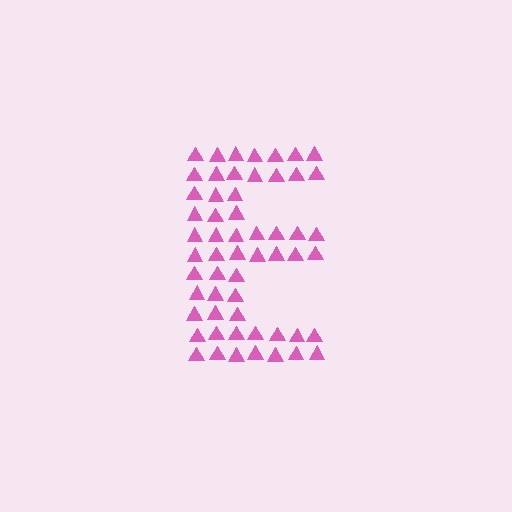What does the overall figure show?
The overall figure shows the letter E.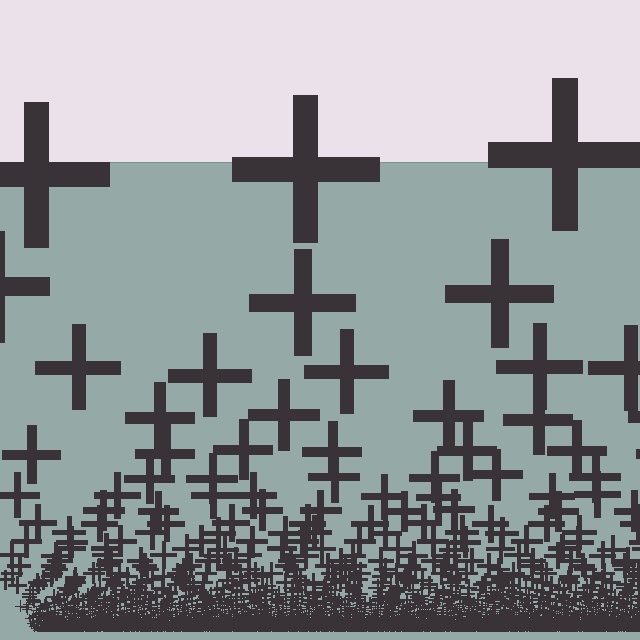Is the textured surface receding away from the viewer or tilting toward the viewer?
The surface appears to tilt toward the viewer. Texture elements get larger and sparser toward the top.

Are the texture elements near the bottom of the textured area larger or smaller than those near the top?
Smaller. The gradient is inverted — elements near the bottom are smaller and denser.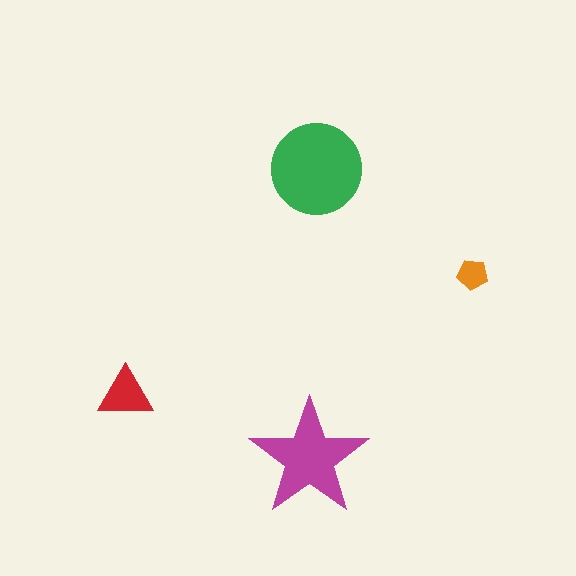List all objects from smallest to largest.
The orange pentagon, the red triangle, the magenta star, the green circle.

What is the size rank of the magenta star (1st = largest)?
2nd.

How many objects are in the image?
There are 4 objects in the image.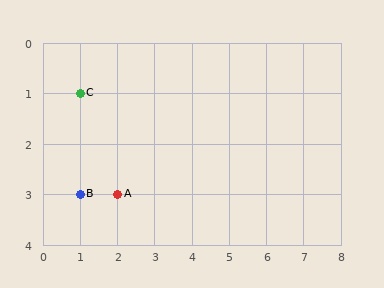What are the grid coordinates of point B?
Point B is at grid coordinates (1, 3).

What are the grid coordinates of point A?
Point A is at grid coordinates (2, 3).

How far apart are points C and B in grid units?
Points C and B are 2 rows apart.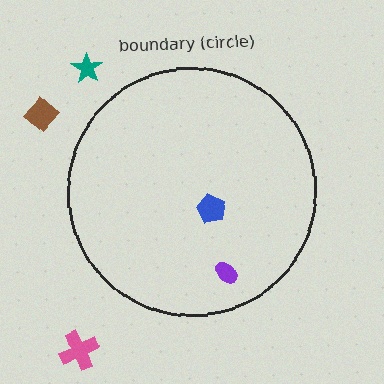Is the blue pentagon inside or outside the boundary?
Inside.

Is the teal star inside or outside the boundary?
Outside.